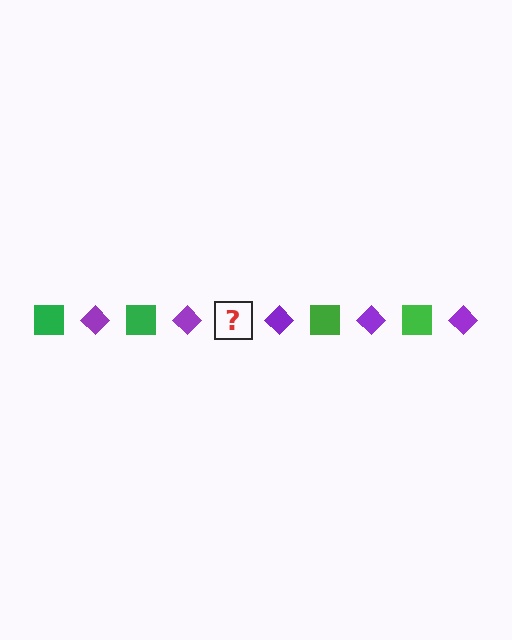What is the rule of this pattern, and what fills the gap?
The rule is that the pattern alternates between green square and purple diamond. The gap should be filled with a green square.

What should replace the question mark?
The question mark should be replaced with a green square.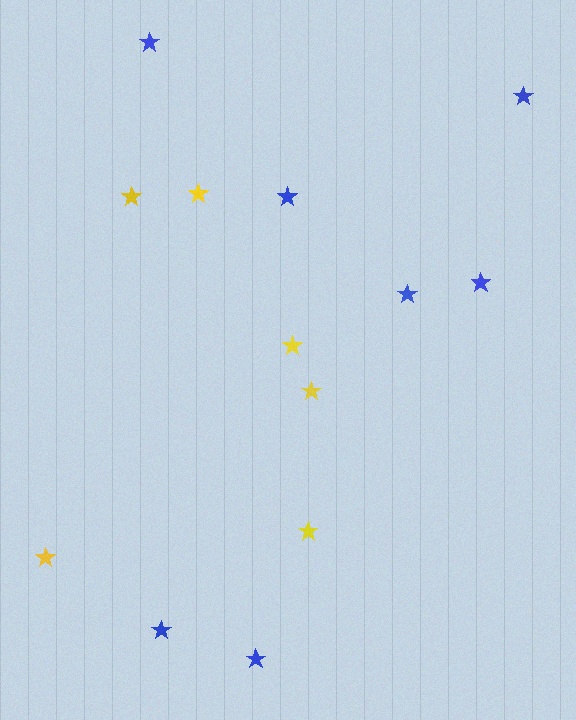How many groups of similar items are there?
There are 2 groups: one group of yellow stars (6) and one group of blue stars (7).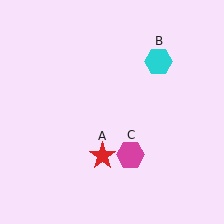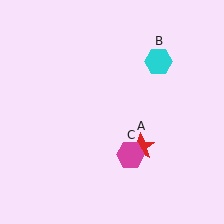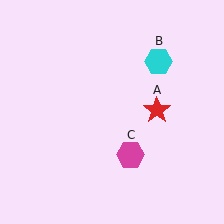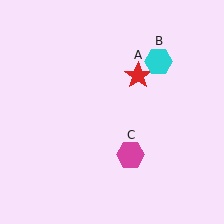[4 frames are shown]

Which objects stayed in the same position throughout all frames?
Cyan hexagon (object B) and magenta hexagon (object C) remained stationary.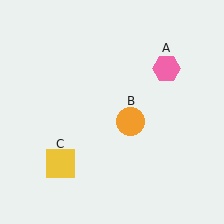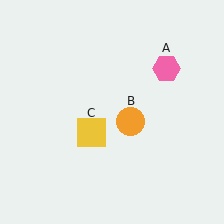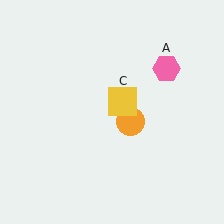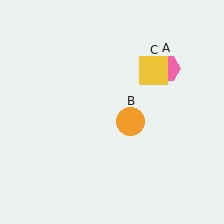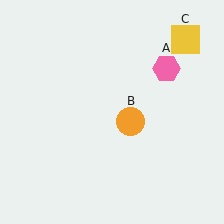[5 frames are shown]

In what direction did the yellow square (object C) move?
The yellow square (object C) moved up and to the right.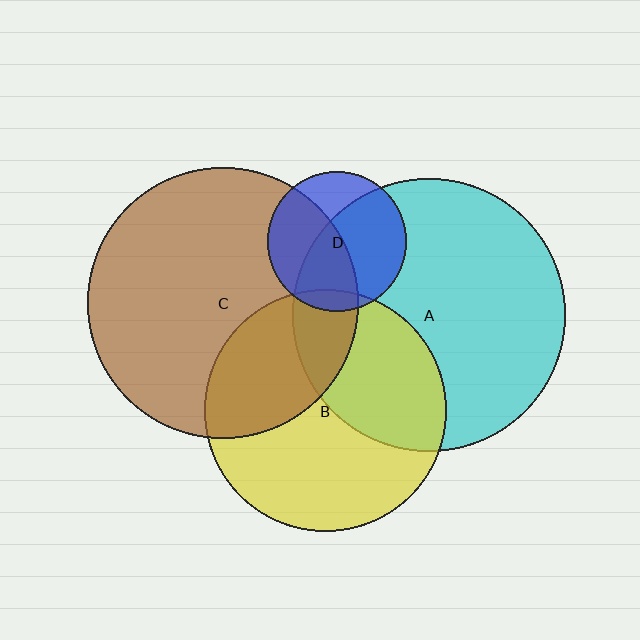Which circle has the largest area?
Circle A (cyan).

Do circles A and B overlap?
Yes.